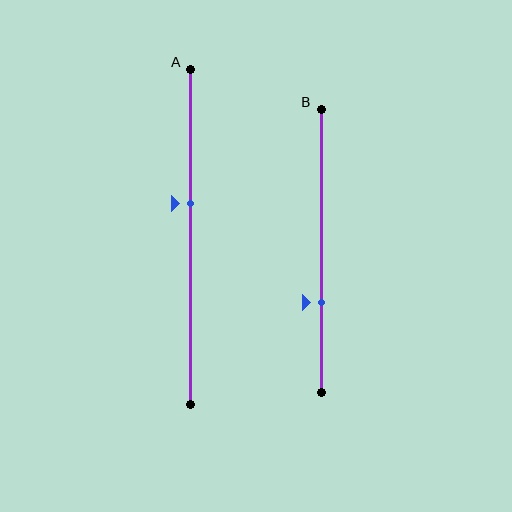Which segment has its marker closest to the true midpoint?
Segment A has its marker closest to the true midpoint.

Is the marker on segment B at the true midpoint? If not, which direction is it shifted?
No, the marker on segment B is shifted downward by about 18% of the segment length.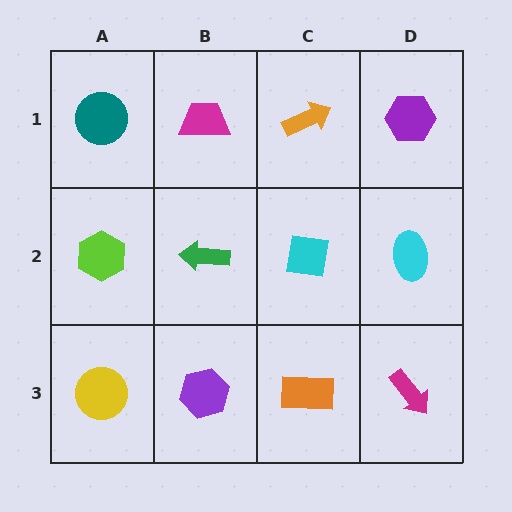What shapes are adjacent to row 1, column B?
A green arrow (row 2, column B), a teal circle (row 1, column A), an orange arrow (row 1, column C).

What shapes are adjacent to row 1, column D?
A cyan ellipse (row 2, column D), an orange arrow (row 1, column C).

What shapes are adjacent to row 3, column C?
A cyan square (row 2, column C), a purple hexagon (row 3, column B), a magenta arrow (row 3, column D).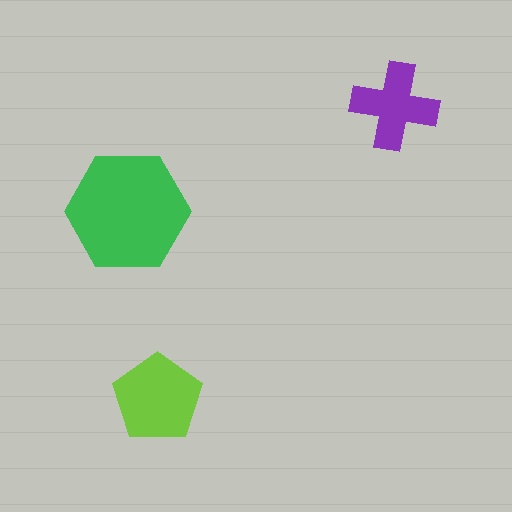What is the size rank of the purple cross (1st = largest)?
3rd.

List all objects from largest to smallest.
The green hexagon, the lime pentagon, the purple cross.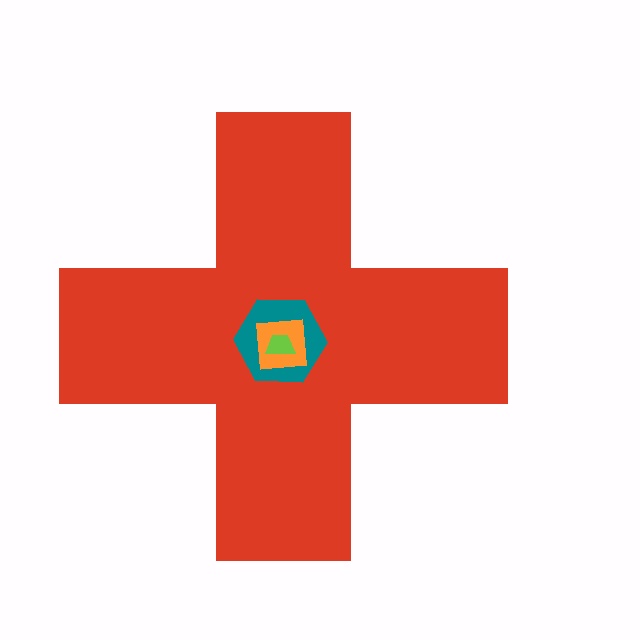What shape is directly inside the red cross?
The teal hexagon.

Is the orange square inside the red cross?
Yes.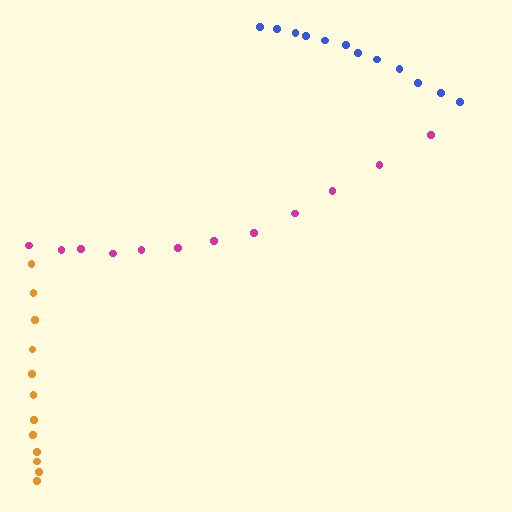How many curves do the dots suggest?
There are 3 distinct paths.